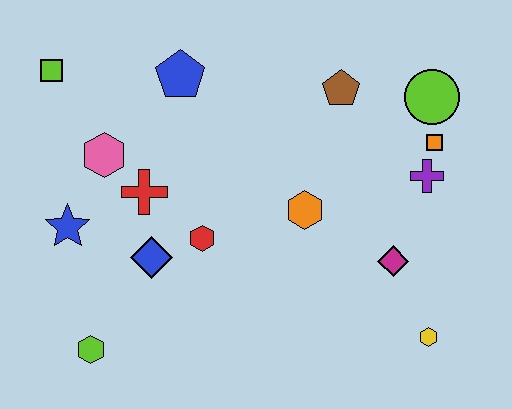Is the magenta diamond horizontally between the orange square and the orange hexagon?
Yes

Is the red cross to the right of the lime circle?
No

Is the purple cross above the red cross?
Yes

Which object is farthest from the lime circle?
The lime hexagon is farthest from the lime circle.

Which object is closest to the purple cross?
The orange square is closest to the purple cross.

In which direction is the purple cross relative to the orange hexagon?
The purple cross is to the right of the orange hexagon.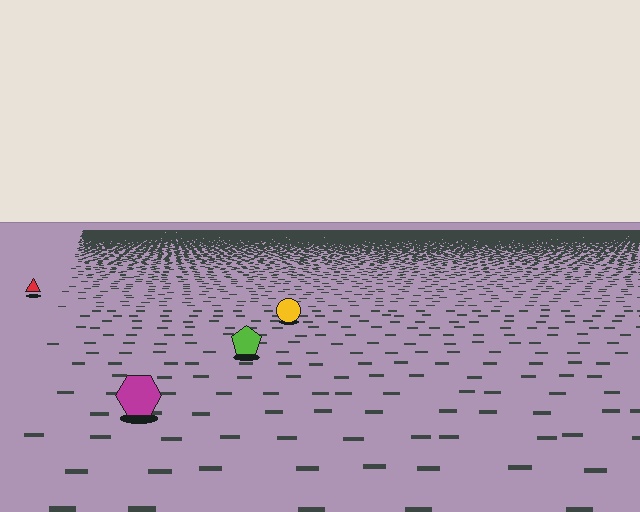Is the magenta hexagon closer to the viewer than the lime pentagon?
Yes. The magenta hexagon is closer — you can tell from the texture gradient: the ground texture is coarser near it.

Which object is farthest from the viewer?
The red triangle is farthest from the viewer. It appears smaller and the ground texture around it is denser.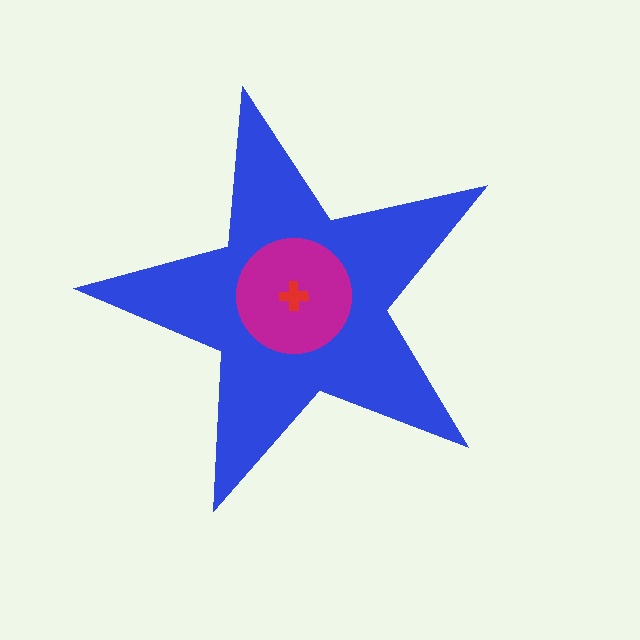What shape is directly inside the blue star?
The magenta circle.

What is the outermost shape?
The blue star.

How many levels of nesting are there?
3.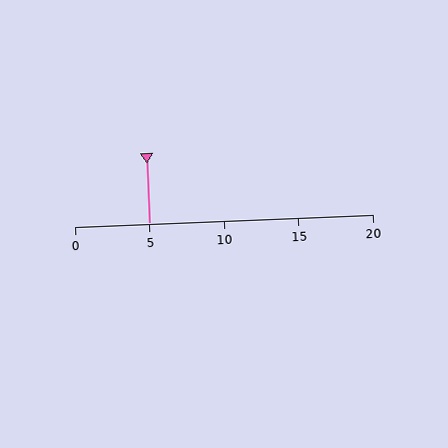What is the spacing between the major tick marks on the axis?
The major ticks are spaced 5 apart.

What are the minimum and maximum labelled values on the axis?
The axis runs from 0 to 20.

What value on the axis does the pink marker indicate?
The marker indicates approximately 5.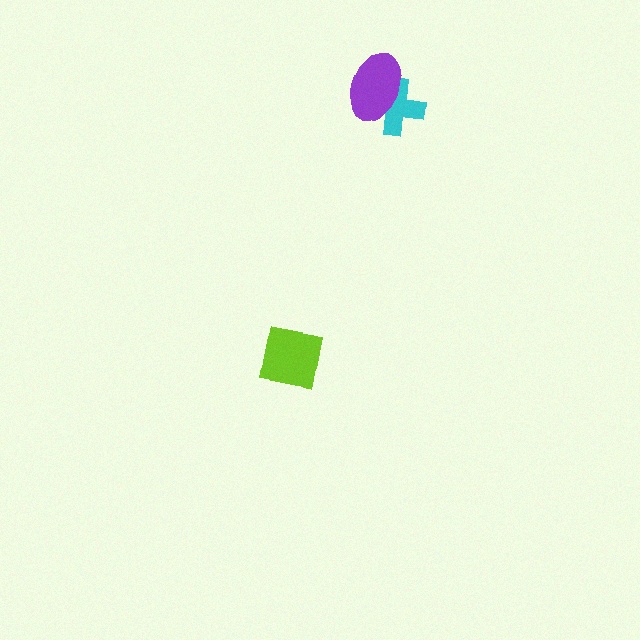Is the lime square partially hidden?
No, no other shape covers it.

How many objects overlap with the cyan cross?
1 object overlaps with the cyan cross.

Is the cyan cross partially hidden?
Yes, it is partially covered by another shape.